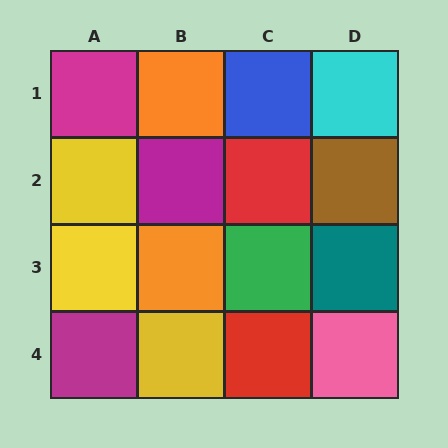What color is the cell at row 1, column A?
Magenta.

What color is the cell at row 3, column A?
Yellow.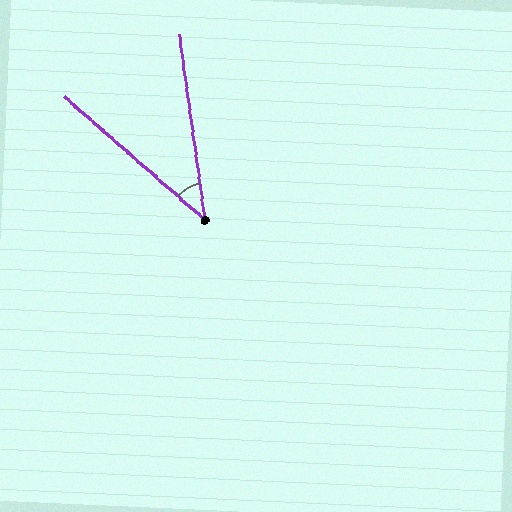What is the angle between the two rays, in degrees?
Approximately 41 degrees.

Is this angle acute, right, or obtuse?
It is acute.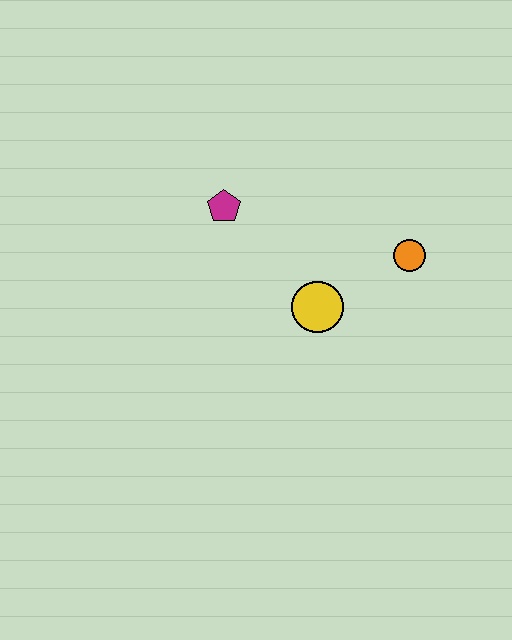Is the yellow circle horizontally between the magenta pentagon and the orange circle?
Yes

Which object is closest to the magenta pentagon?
The yellow circle is closest to the magenta pentagon.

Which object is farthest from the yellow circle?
The magenta pentagon is farthest from the yellow circle.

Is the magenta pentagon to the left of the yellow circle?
Yes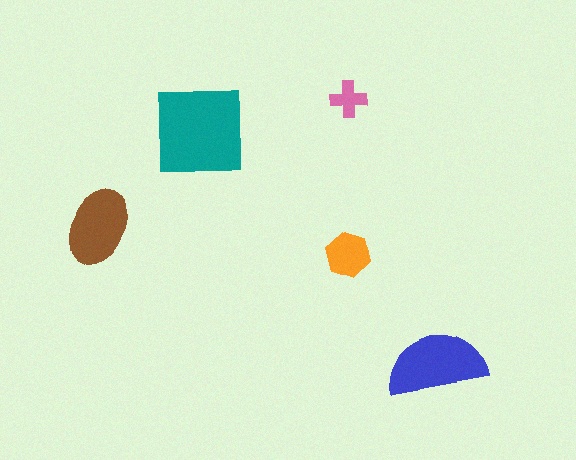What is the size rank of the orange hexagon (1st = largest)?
4th.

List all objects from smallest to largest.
The pink cross, the orange hexagon, the brown ellipse, the blue semicircle, the teal square.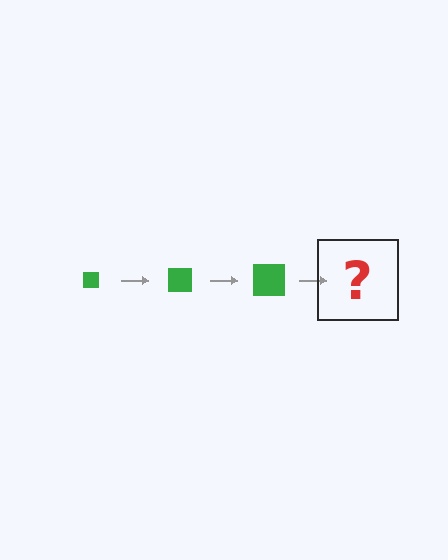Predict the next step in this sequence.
The next step is a green square, larger than the previous one.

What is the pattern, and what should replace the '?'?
The pattern is that the square gets progressively larger each step. The '?' should be a green square, larger than the previous one.